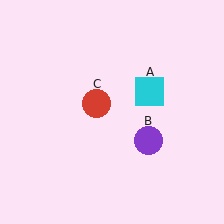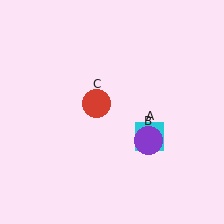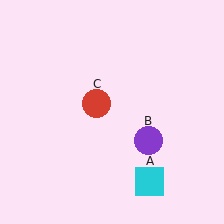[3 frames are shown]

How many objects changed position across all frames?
1 object changed position: cyan square (object A).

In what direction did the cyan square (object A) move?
The cyan square (object A) moved down.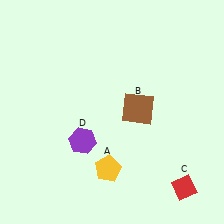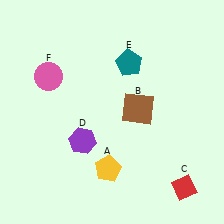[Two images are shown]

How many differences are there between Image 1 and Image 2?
There are 2 differences between the two images.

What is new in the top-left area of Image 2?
A pink circle (F) was added in the top-left area of Image 2.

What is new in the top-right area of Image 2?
A teal pentagon (E) was added in the top-right area of Image 2.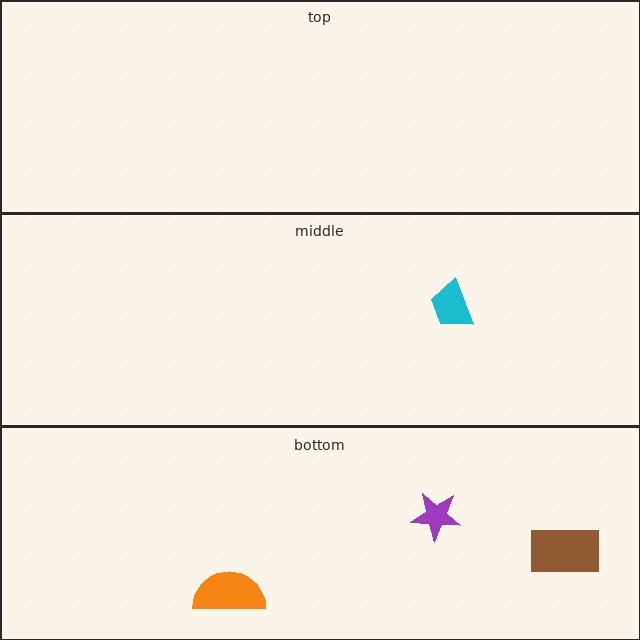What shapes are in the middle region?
The cyan trapezoid.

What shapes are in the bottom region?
The orange semicircle, the brown rectangle, the purple star.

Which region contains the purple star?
The bottom region.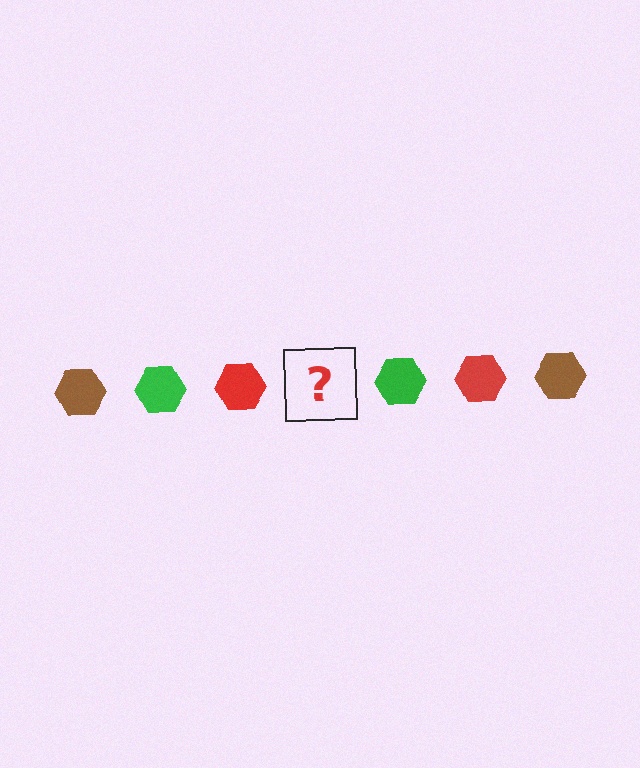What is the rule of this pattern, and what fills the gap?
The rule is that the pattern cycles through brown, green, red hexagons. The gap should be filled with a brown hexagon.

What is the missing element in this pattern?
The missing element is a brown hexagon.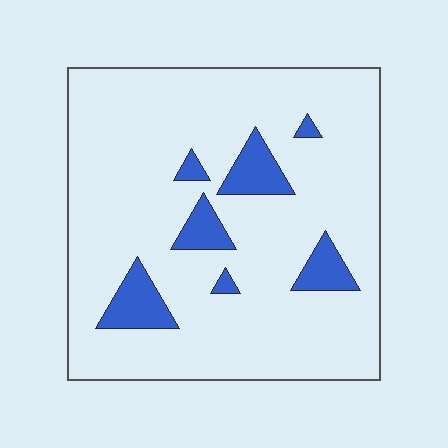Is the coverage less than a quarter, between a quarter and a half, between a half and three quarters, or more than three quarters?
Less than a quarter.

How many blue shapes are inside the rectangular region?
7.